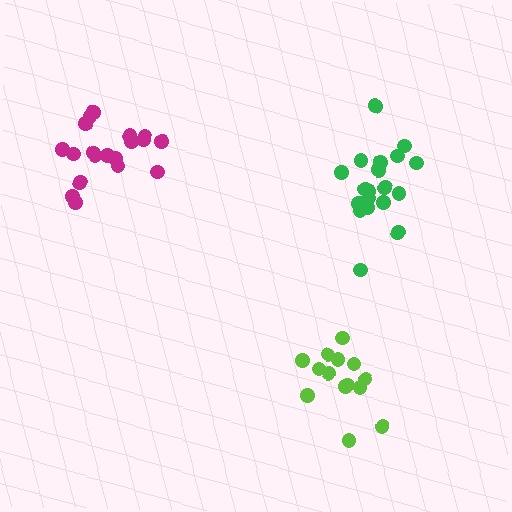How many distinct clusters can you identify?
There are 3 distinct clusters.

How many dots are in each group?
Group 1: 19 dots, Group 2: 19 dots, Group 3: 14 dots (52 total).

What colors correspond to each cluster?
The clusters are colored: green, magenta, lime.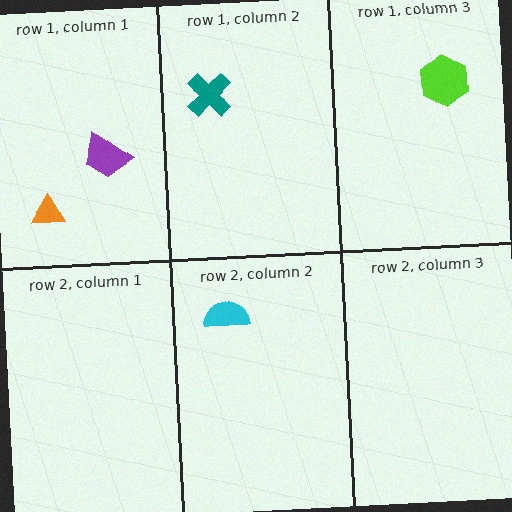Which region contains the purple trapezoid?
The row 1, column 1 region.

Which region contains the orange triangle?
The row 1, column 1 region.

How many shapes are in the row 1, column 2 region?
1.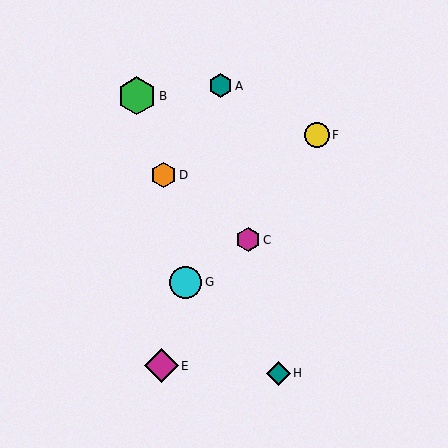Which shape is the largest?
The green hexagon (labeled B) is the largest.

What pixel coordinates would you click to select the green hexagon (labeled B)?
Click at (137, 96) to select the green hexagon B.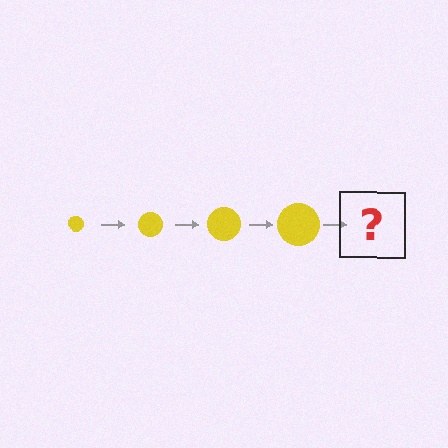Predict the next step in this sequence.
The next step is a yellow circle, larger than the previous one.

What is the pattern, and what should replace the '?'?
The pattern is that the circle gets progressively larger each step. The '?' should be a yellow circle, larger than the previous one.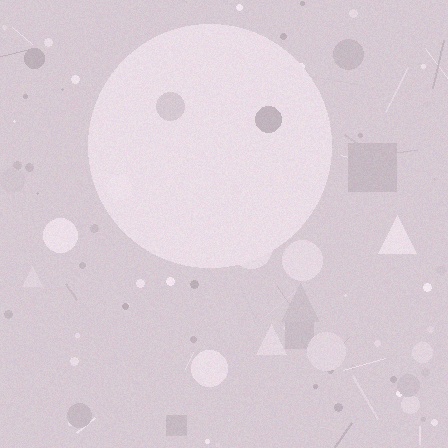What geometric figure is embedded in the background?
A circle is embedded in the background.